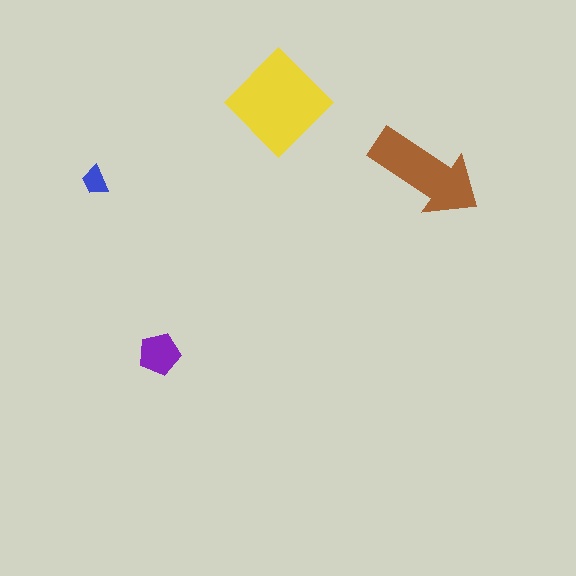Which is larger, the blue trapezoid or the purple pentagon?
The purple pentagon.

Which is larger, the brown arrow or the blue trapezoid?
The brown arrow.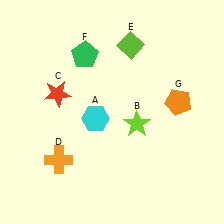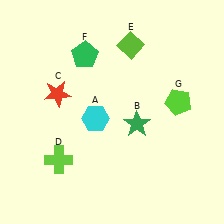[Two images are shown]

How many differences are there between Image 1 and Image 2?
There are 3 differences between the two images.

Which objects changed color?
B changed from lime to green. D changed from orange to lime. G changed from orange to lime.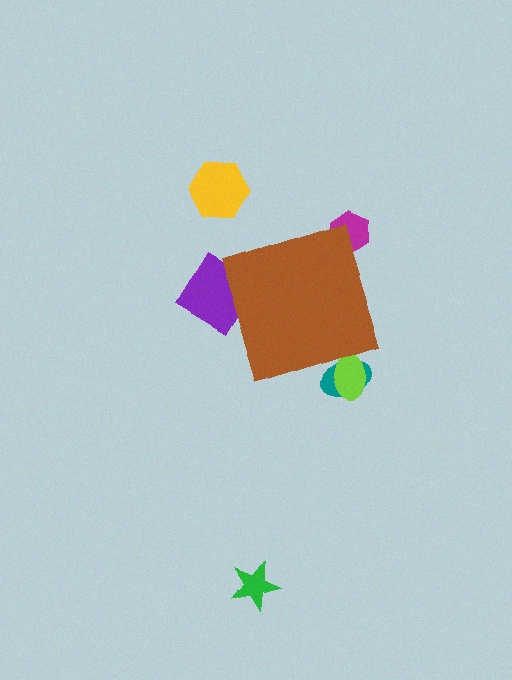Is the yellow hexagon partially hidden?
No, the yellow hexagon is fully visible.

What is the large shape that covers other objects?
A brown diamond.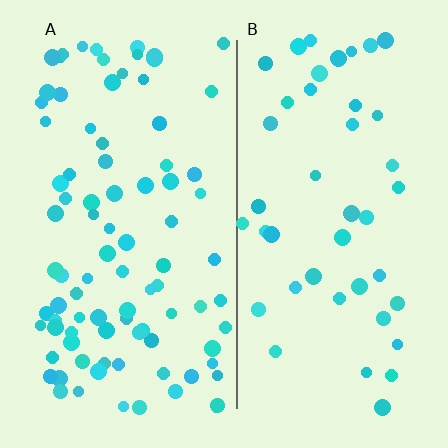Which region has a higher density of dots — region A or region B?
A (the left).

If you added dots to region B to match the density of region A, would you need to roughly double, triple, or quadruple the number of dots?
Approximately double.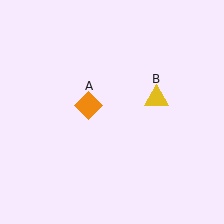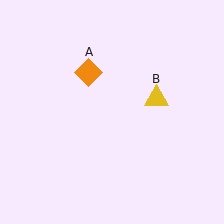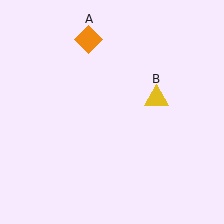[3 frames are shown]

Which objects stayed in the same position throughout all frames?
Yellow triangle (object B) remained stationary.